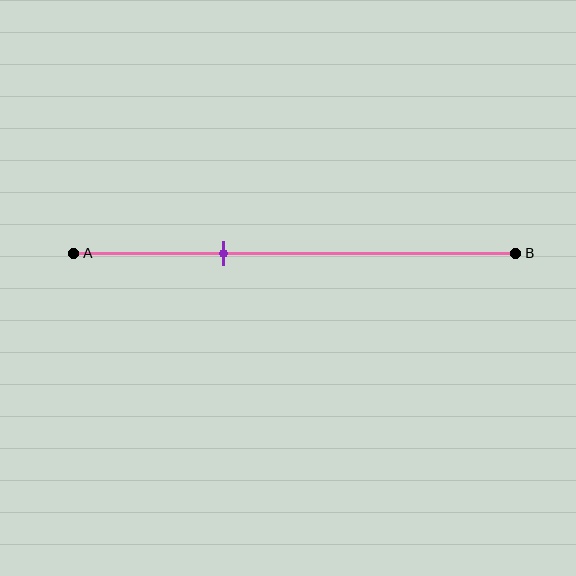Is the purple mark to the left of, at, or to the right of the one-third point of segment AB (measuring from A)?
The purple mark is approximately at the one-third point of segment AB.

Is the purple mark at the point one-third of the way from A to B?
Yes, the mark is approximately at the one-third point.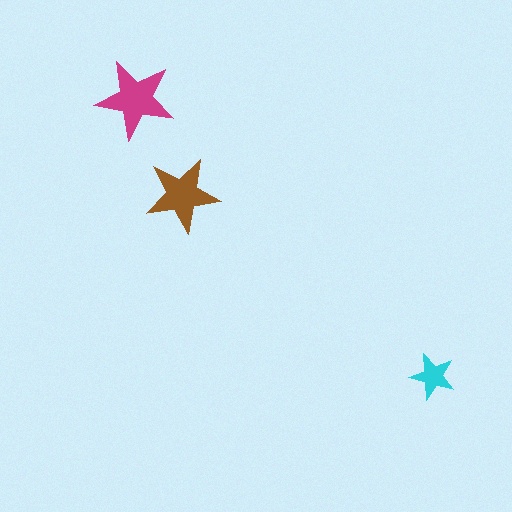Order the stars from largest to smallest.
the magenta one, the brown one, the cyan one.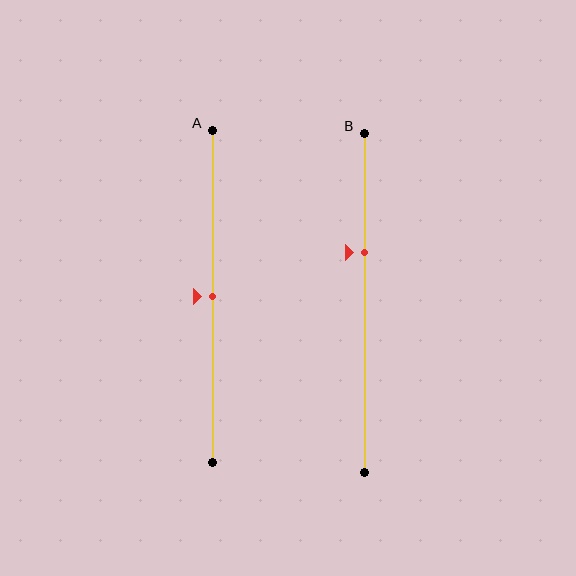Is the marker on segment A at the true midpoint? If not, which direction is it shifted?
Yes, the marker on segment A is at the true midpoint.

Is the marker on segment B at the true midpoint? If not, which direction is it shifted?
No, the marker on segment B is shifted upward by about 15% of the segment length.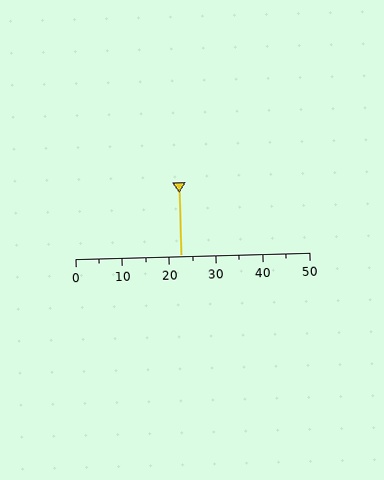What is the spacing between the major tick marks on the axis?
The major ticks are spaced 10 apart.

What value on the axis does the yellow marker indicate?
The marker indicates approximately 22.5.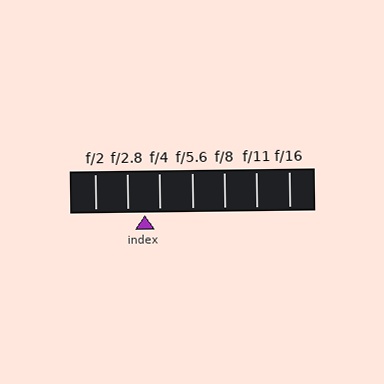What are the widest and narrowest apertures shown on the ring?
The widest aperture shown is f/2 and the narrowest is f/16.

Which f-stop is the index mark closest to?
The index mark is closest to f/4.